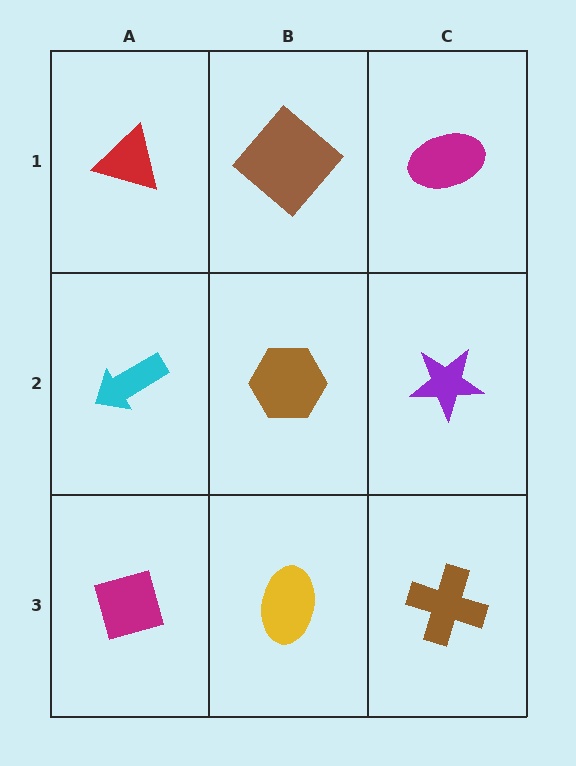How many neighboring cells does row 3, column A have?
2.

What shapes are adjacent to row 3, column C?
A purple star (row 2, column C), a yellow ellipse (row 3, column B).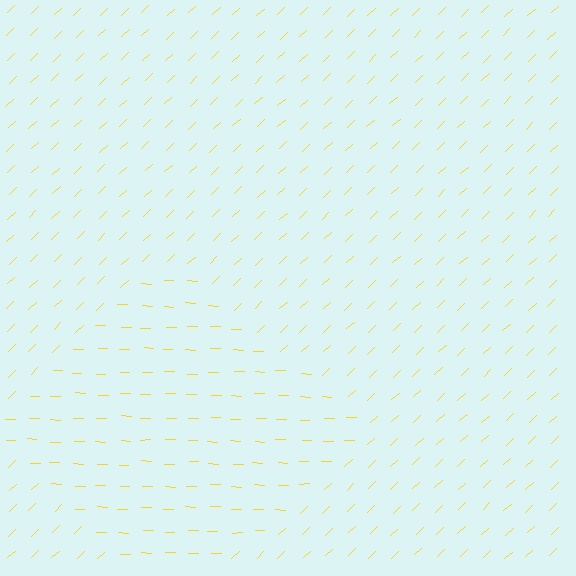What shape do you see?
I see a diamond.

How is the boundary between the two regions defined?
The boundary is defined purely by a change in line orientation (approximately 45 degrees difference). All lines are the same color and thickness.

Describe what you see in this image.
The image is filled with small yellow line segments. A diamond region in the image has lines oriented differently from the surrounding lines, creating a visible texture boundary.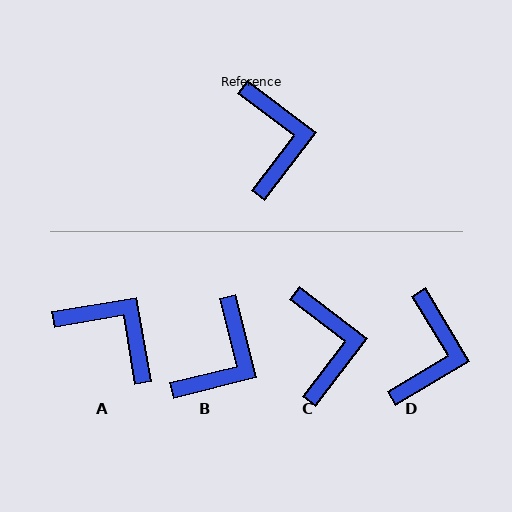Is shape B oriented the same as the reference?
No, it is off by about 39 degrees.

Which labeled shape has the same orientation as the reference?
C.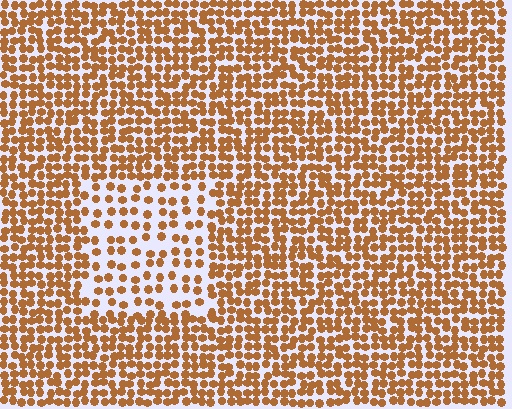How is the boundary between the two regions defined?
The boundary is defined by a change in element density (approximately 2.0x ratio). All elements are the same color, size, and shape.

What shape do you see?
I see a rectangle.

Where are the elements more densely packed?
The elements are more densely packed outside the rectangle boundary.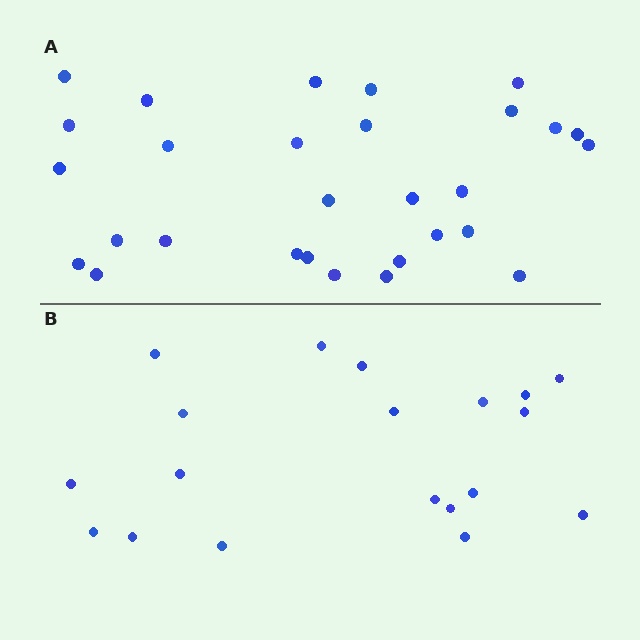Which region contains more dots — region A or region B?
Region A (the top region) has more dots.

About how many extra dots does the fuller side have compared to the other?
Region A has roughly 10 or so more dots than region B.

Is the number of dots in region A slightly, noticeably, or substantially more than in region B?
Region A has substantially more. The ratio is roughly 1.5 to 1.